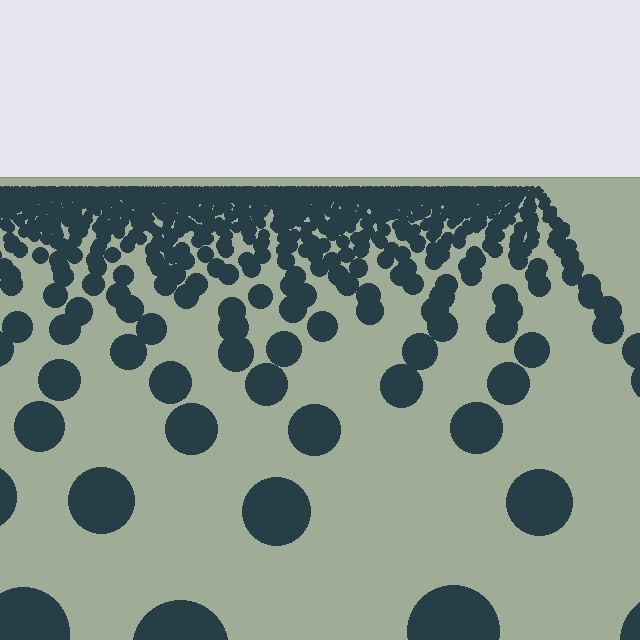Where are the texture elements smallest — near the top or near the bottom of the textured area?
Near the top.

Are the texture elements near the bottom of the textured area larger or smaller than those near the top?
Larger. Near the bottom, elements are closer to the viewer and appear at a bigger on-screen size.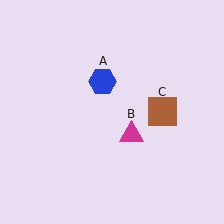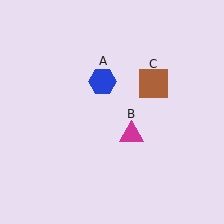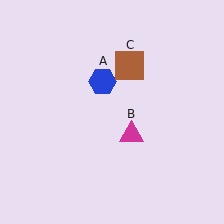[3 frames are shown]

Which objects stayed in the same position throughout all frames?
Blue hexagon (object A) and magenta triangle (object B) remained stationary.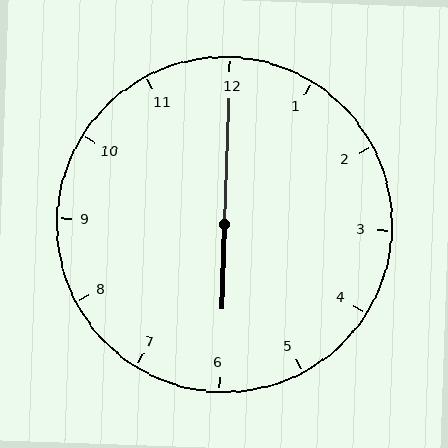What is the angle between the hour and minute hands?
Approximately 180 degrees.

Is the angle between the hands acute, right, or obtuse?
It is obtuse.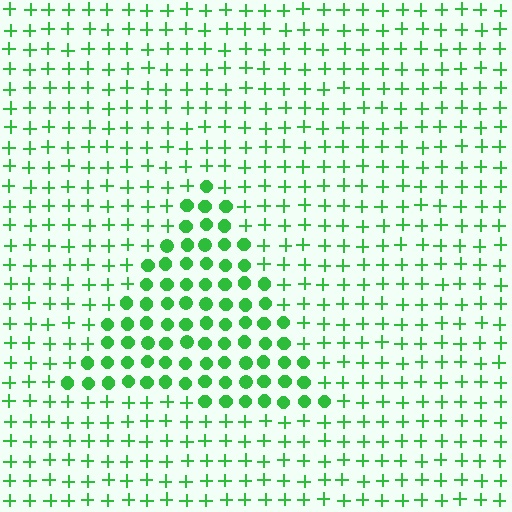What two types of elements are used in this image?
The image uses circles inside the triangle region and plus signs outside it.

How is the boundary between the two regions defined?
The boundary is defined by a change in element shape: circles inside vs. plus signs outside. All elements share the same color and spacing.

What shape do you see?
I see a triangle.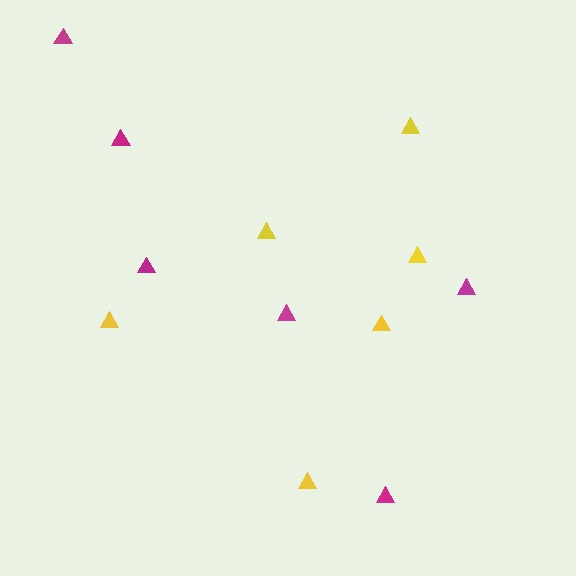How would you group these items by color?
There are 2 groups: one group of yellow triangles (6) and one group of magenta triangles (6).